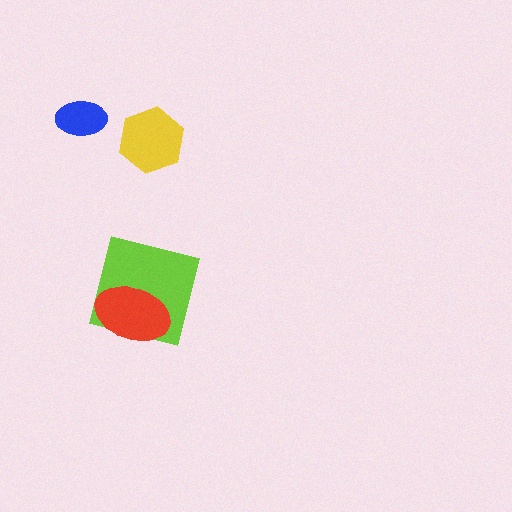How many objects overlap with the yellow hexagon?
0 objects overlap with the yellow hexagon.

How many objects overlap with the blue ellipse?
0 objects overlap with the blue ellipse.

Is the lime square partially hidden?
Yes, it is partially covered by another shape.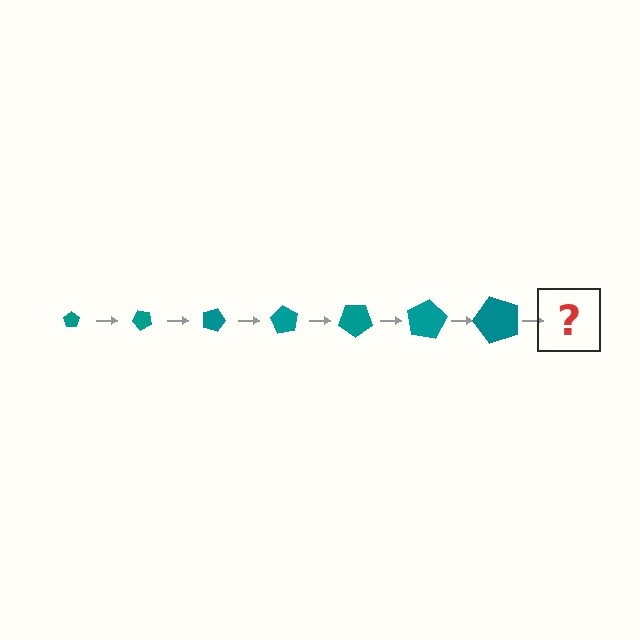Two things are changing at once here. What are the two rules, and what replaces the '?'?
The two rules are that the pentagon grows larger each step and it rotates 45 degrees each step. The '?' should be a pentagon, larger than the previous one and rotated 315 degrees from the start.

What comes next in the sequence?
The next element should be a pentagon, larger than the previous one and rotated 315 degrees from the start.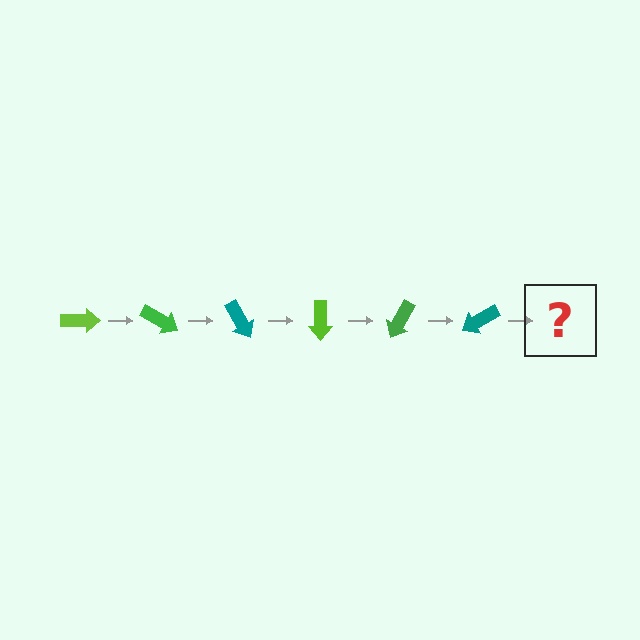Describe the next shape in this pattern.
It should be a lime arrow, rotated 180 degrees from the start.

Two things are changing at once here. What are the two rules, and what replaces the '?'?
The two rules are that it rotates 30 degrees each step and the color cycles through lime, green, and teal. The '?' should be a lime arrow, rotated 180 degrees from the start.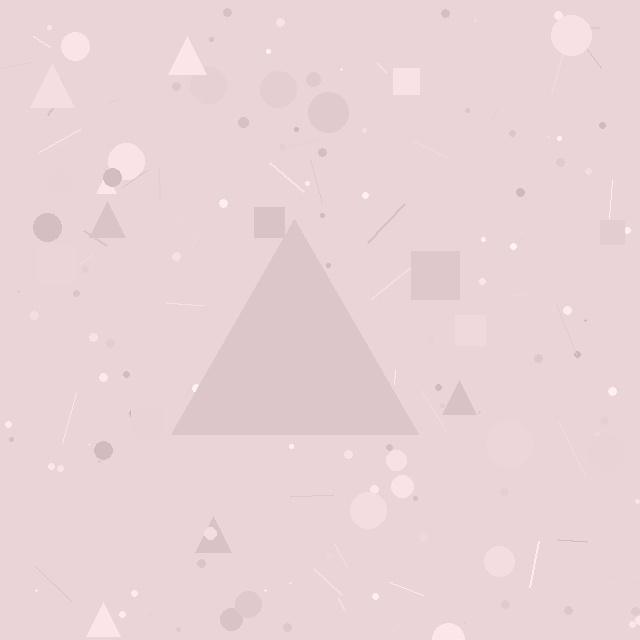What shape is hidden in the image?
A triangle is hidden in the image.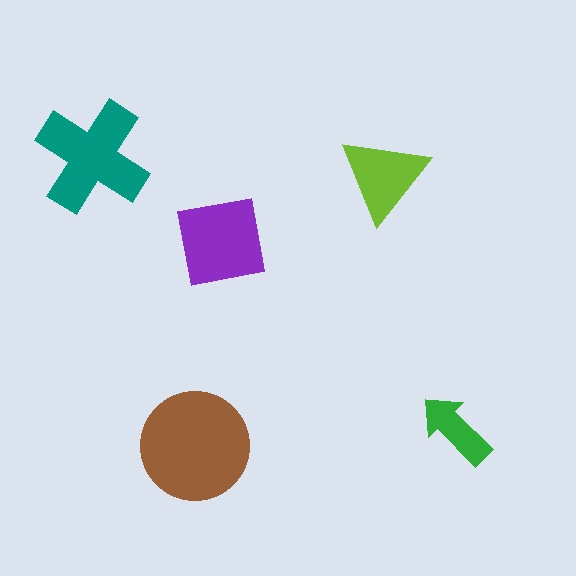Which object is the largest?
The brown circle.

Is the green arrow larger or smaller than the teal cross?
Smaller.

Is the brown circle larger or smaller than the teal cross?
Larger.